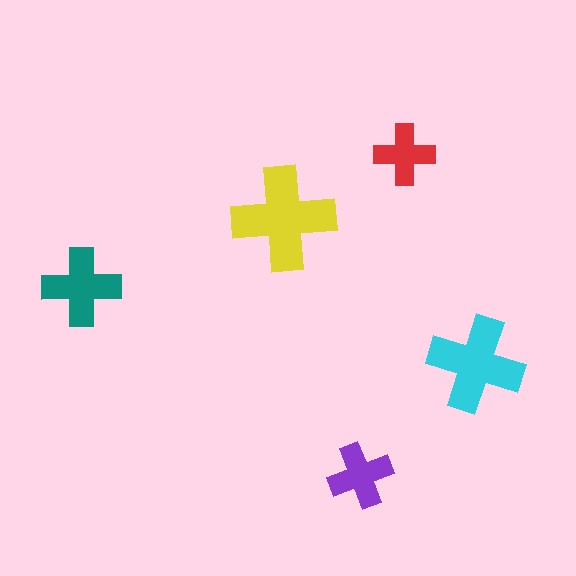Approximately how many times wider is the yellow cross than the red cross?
About 1.5 times wider.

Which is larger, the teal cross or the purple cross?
The teal one.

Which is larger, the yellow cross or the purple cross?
The yellow one.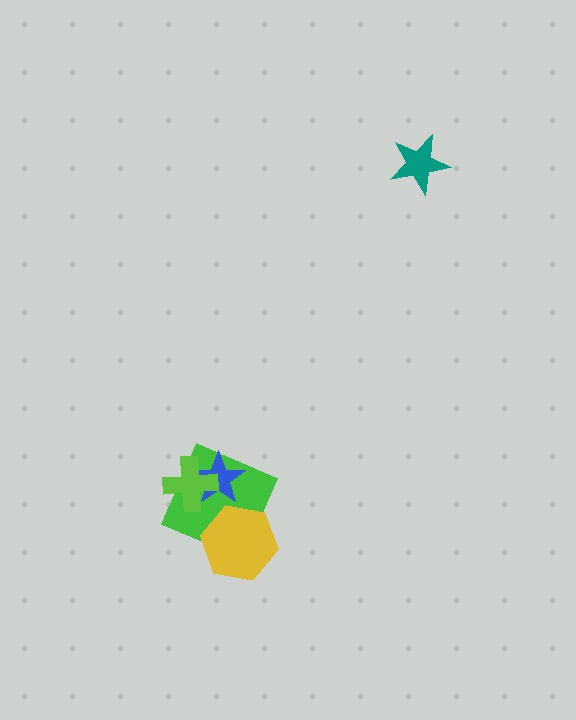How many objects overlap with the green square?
3 objects overlap with the green square.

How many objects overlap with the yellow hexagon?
1 object overlaps with the yellow hexagon.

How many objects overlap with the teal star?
0 objects overlap with the teal star.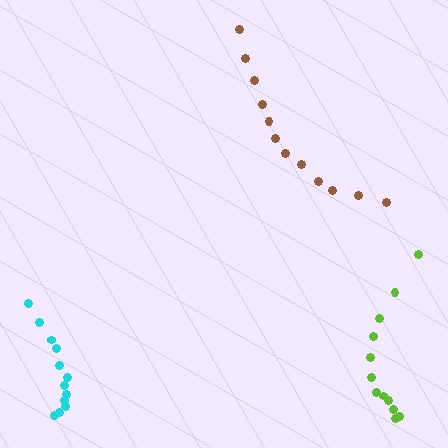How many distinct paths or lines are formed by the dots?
There are 3 distinct paths.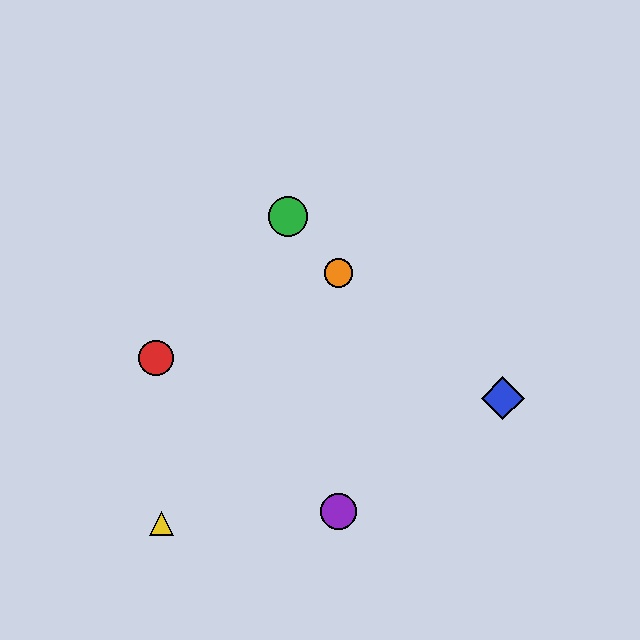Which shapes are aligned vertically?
The purple circle, the orange circle are aligned vertically.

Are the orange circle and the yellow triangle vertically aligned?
No, the orange circle is at x≈338 and the yellow triangle is at x≈161.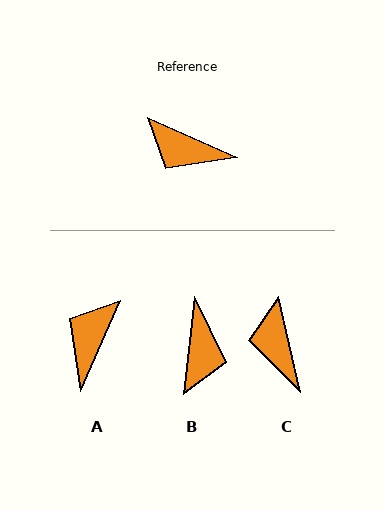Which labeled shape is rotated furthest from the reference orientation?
B, about 108 degrees away.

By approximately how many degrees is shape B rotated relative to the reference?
Approximately 108 degrees counter-clockwise.